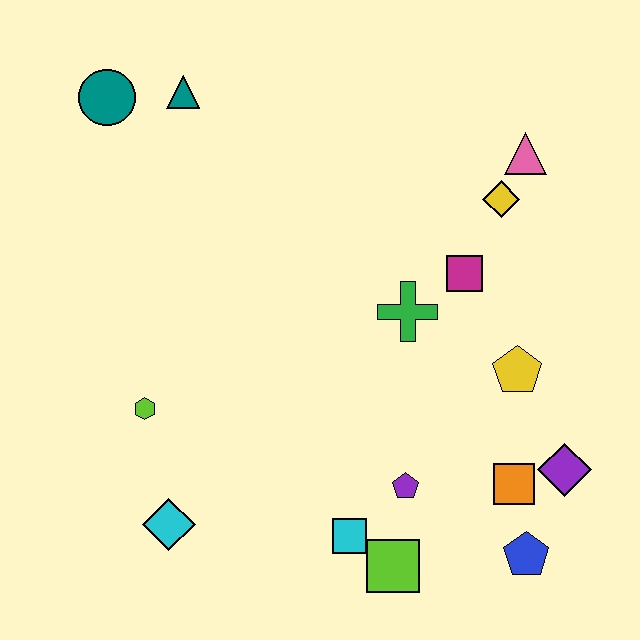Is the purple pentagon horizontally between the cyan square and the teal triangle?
No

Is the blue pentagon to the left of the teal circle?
No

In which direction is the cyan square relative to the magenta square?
The cyan square is below the magenta square.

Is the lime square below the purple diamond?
Yes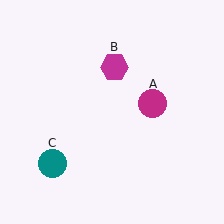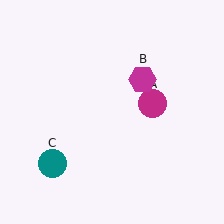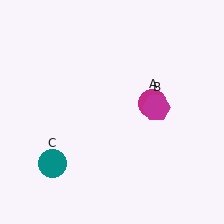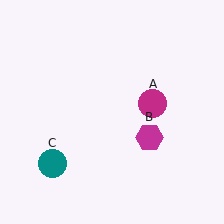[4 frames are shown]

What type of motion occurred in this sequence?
The magenta hexagon (object B) rotated clockwise around the center of the scene.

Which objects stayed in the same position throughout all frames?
Magenta circle (object A) and teal circle (object C) remained stationary.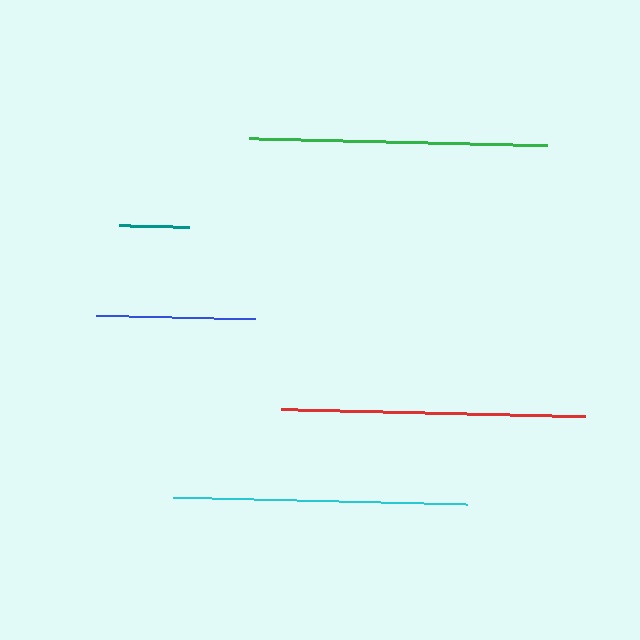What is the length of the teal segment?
The teal segment is approximately 70 pixels long.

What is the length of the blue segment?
The blue segment is approximately 159 pixels long.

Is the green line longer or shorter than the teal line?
The green line is longer than the teal line.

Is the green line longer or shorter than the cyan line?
The green line is longer than the cyan line.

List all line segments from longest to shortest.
From longest to shortest: red, green, cyan, blue, teal.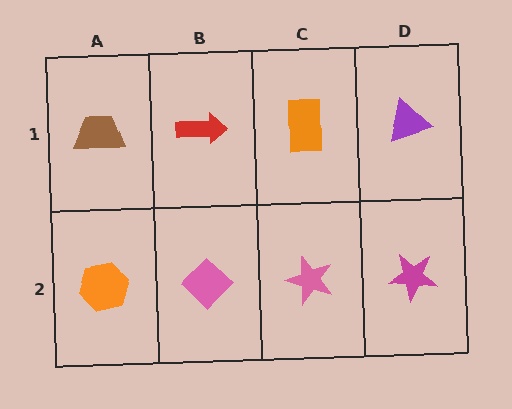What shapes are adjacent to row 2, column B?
A red arrow (row 1, column B), an orange hexagon (row 2, column A), a pink star (row 2, column C).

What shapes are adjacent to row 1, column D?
A magenta star (row 2, column D), an orange rectangle (row 1, column C).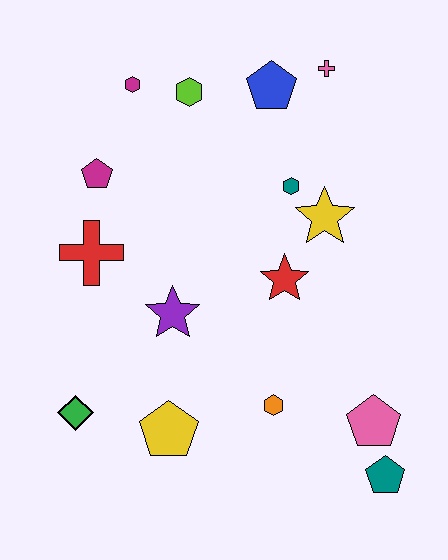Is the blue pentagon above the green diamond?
Yes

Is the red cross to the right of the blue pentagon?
No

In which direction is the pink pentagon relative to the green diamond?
The pink pentagon is to the right of the green diamond.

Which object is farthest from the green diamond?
The pink cross is farthest from the green diamond.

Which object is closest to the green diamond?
The yellow pentagon is closest to the green diamond.